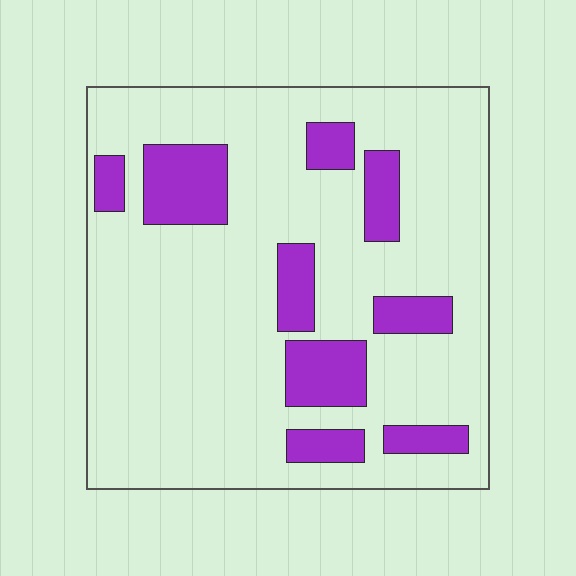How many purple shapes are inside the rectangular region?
9.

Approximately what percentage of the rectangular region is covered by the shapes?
Approximately 20%.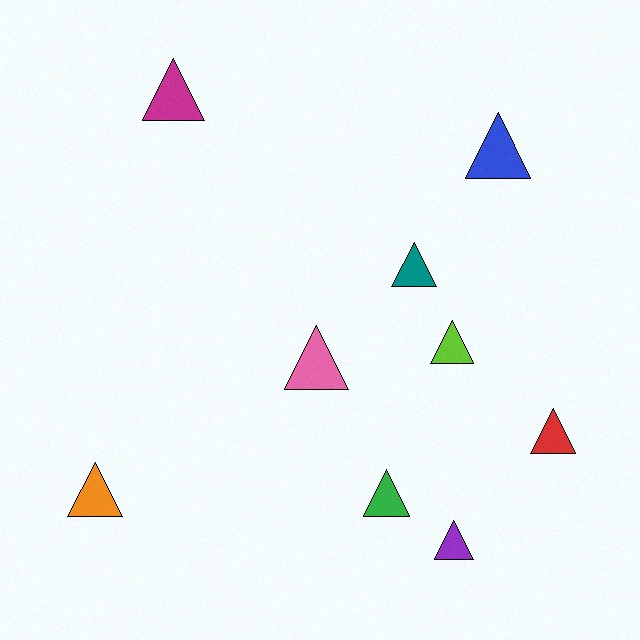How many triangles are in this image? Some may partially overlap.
There are 9 triangles.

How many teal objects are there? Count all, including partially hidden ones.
There is 1 teal object.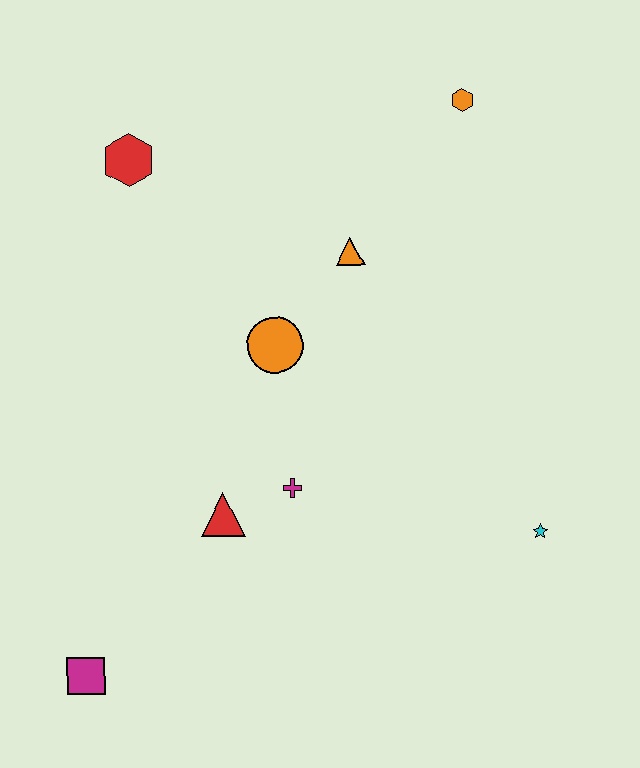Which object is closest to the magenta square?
The red triangle is closest to the magenta square.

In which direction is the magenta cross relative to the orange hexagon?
The magenta cross is below the orange hexagon.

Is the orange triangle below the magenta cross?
No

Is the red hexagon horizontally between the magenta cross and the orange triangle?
No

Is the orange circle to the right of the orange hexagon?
No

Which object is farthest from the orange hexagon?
The magenta square is farthest from the orange hexagon.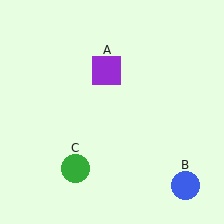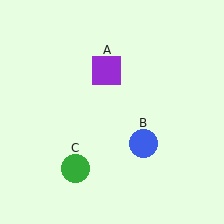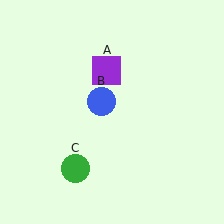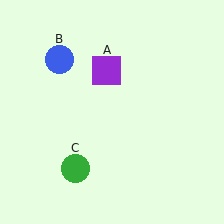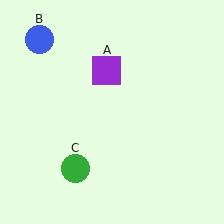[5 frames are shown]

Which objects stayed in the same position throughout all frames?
Purple square (object A) and green circle (object C) remained stationary.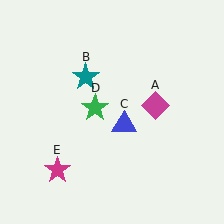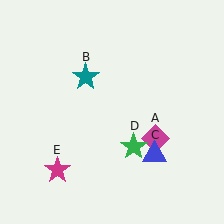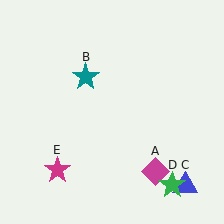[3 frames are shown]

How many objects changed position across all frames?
3 objects changed position: magenta diamond (object A), blue triangle (object C), green star (object D).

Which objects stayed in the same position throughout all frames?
Teal star (object B) and magenta star (object E) remained stationary.